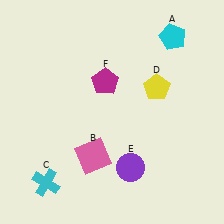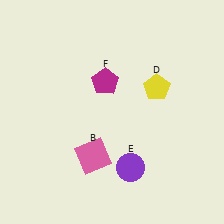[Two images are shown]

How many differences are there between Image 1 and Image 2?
There are 2 differences between the two images.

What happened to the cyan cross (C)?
The cyan cross (C) was removed in Image 2. It was in the bottom-left area of Image 1.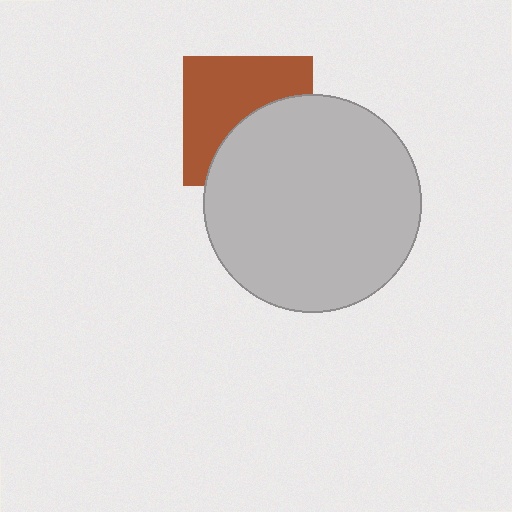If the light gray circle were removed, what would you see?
You would see the complete brown square.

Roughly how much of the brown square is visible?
About half of it is visible (roughly 55%).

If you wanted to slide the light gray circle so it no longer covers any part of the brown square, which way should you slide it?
Slide it down — that is the most direct way to separate the two shapes.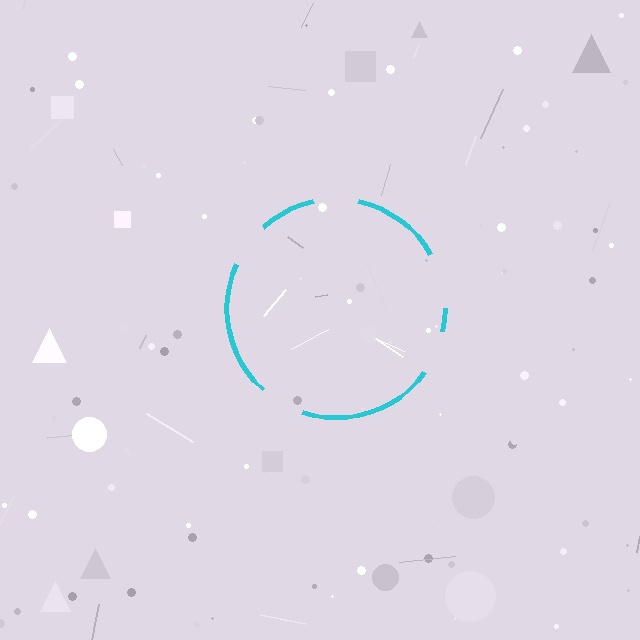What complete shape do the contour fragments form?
The contour fragments form a circle.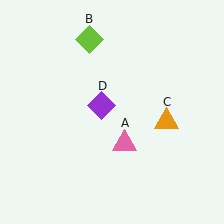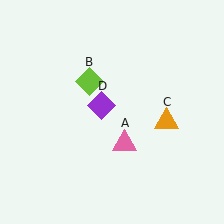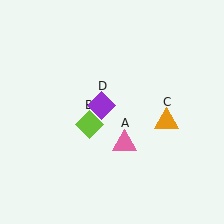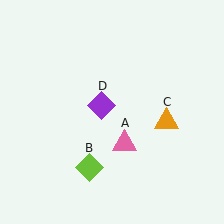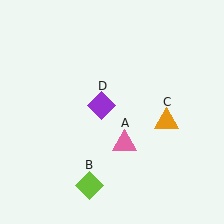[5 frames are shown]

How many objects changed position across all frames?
1 object changed position: lime diamond (object B).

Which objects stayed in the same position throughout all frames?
Pink triangle (object A) and orange triangle (object C) and purple diamond (object D) remained stationary.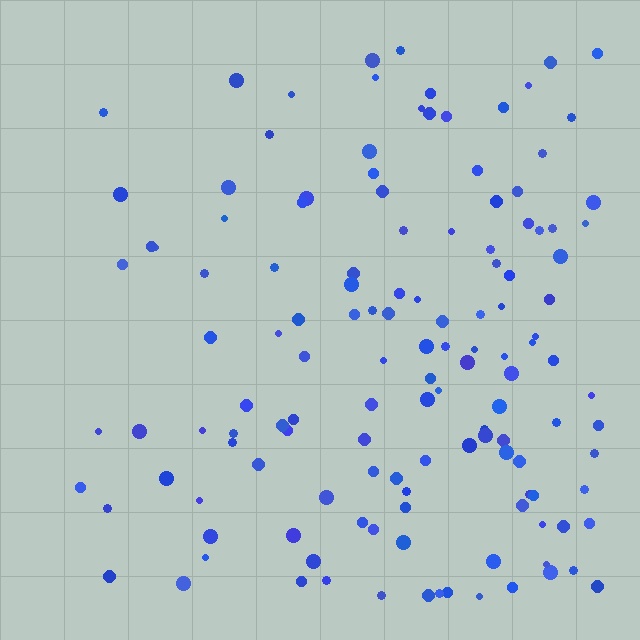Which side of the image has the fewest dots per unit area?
The left.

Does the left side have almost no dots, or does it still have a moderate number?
Still a moderate number, just noticeably fewer than the right.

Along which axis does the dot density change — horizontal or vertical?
Horizontal.